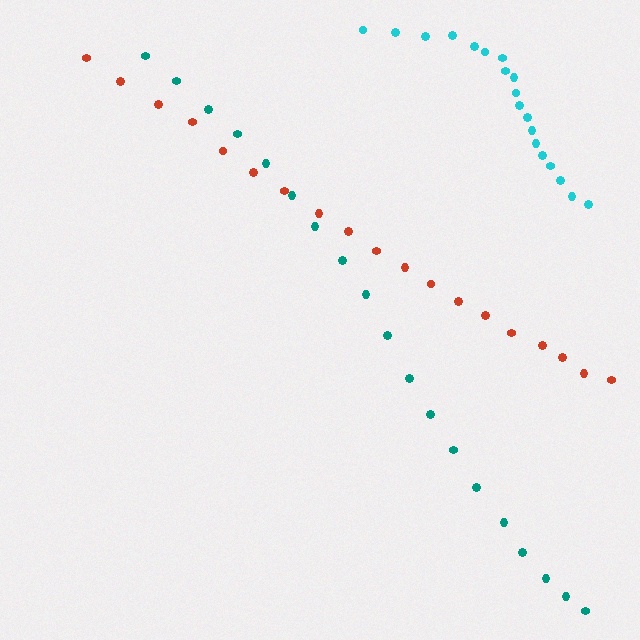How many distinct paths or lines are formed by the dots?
There are 3 distinct paths.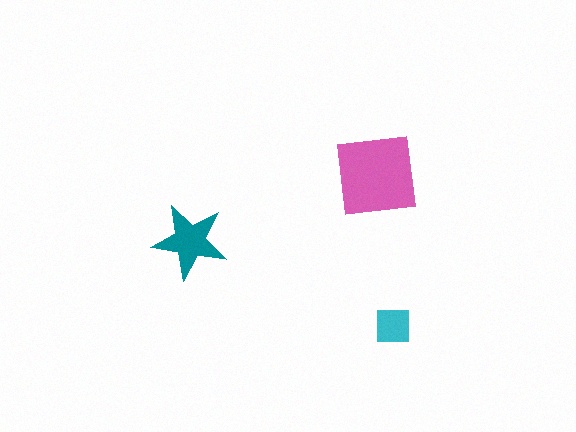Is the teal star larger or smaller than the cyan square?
Larger.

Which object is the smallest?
The cyan square.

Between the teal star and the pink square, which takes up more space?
The pink square.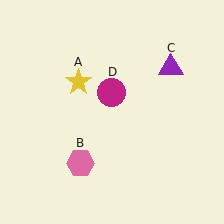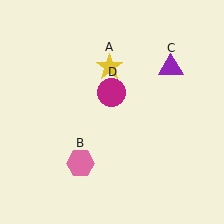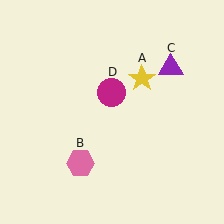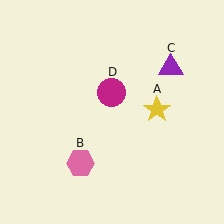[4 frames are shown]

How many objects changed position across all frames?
1 object changed position: yellow star (object A).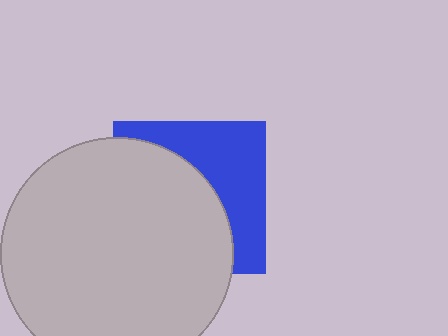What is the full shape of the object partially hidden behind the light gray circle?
The partially hidden object is a blue square.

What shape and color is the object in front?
The object in front is a light gray circle.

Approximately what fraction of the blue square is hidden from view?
Roughly 58% of the blue square is hidden behind the light gray circle.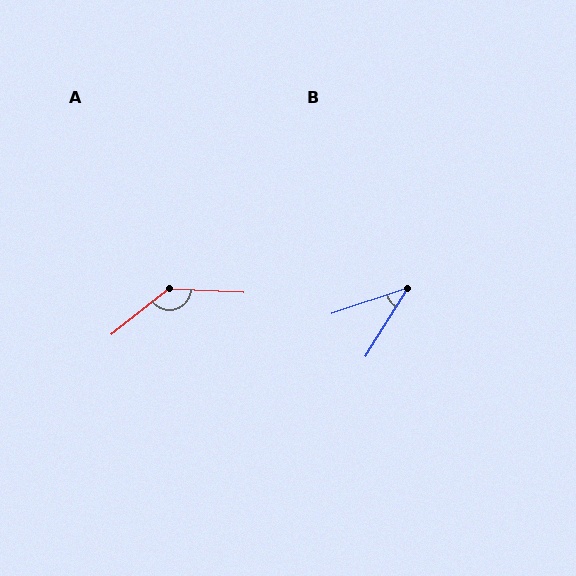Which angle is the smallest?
B, at approximately 40 degrees.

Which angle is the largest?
A, at approximately 139 degrees.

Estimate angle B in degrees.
Approximately 40 degrees.